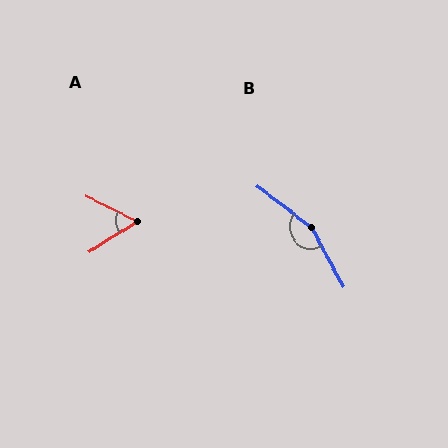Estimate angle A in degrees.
Approximately 59 degrees.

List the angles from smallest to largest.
A (59°), B (156°).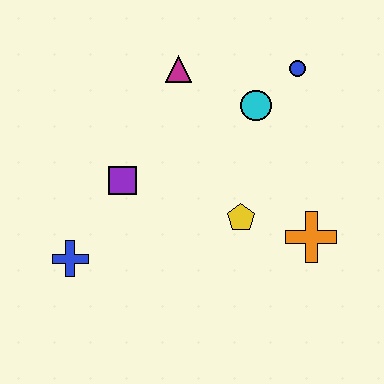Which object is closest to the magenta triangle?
The cyan circle is closest to the magenta triangle.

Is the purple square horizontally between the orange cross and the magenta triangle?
No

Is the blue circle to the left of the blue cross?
No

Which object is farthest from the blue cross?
The blue circle is farthest from the blue cross.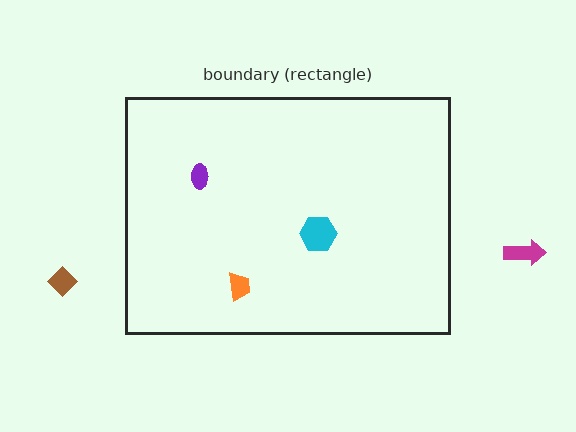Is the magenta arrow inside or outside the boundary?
Outside.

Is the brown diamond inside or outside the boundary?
Outside.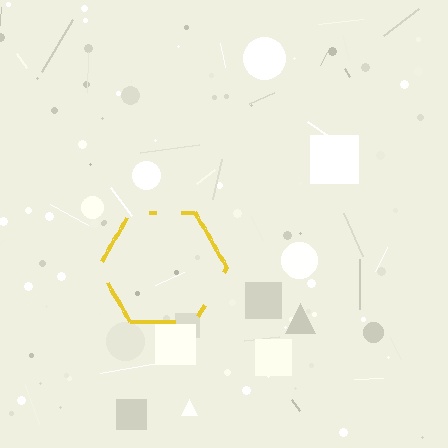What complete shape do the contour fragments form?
The contour fragments form a hexagon.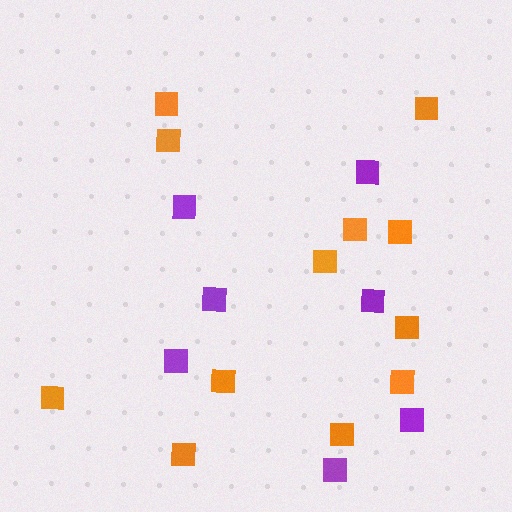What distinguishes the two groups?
There are 2 groups: one group of orange squares (12) and one group of purple squares (7).